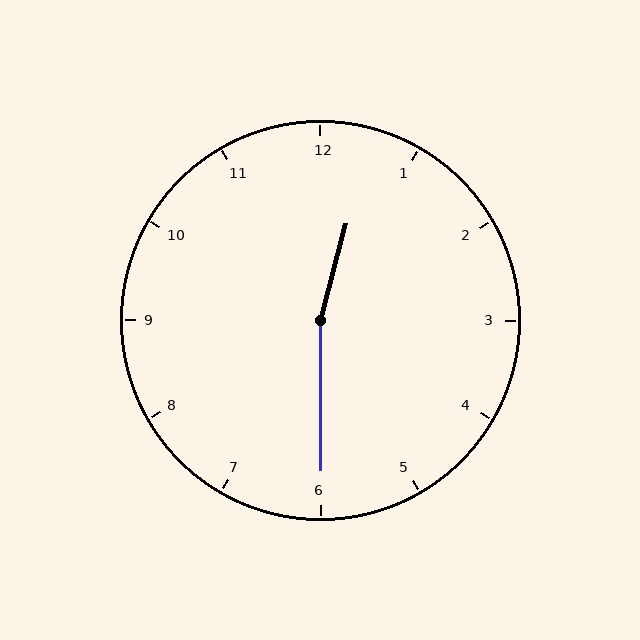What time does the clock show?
12:30.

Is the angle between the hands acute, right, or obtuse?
It is obtuse.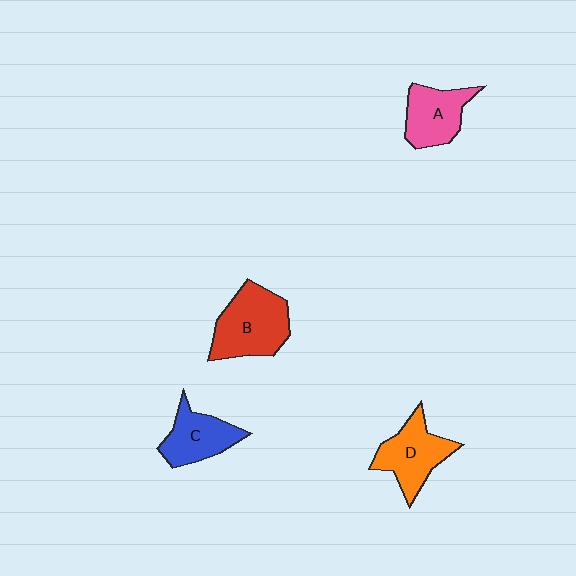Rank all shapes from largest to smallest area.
From largest to smallest: B (red), D (orange), A (pink), C (blue).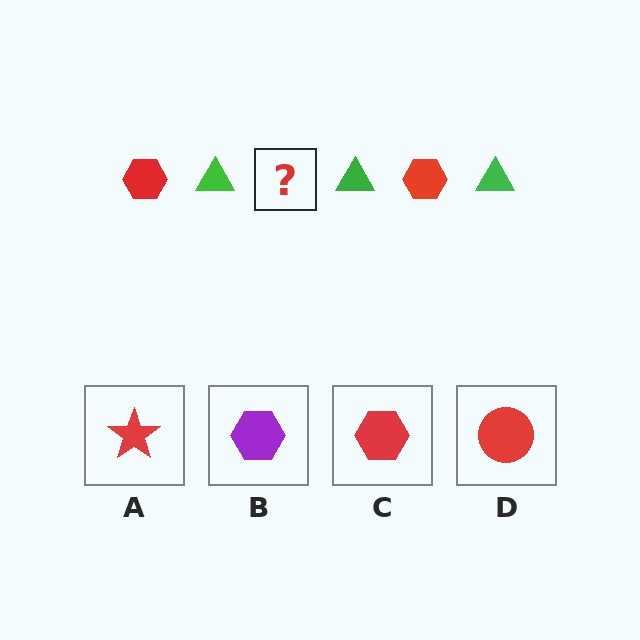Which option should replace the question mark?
Option C.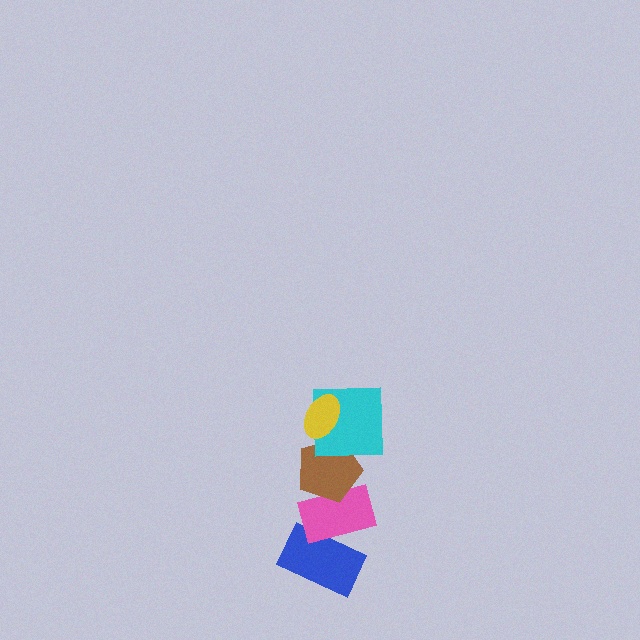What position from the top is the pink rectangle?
The pink rectangle is 4th from the top.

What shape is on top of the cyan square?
The yellow ellipse is on top of the cyan square.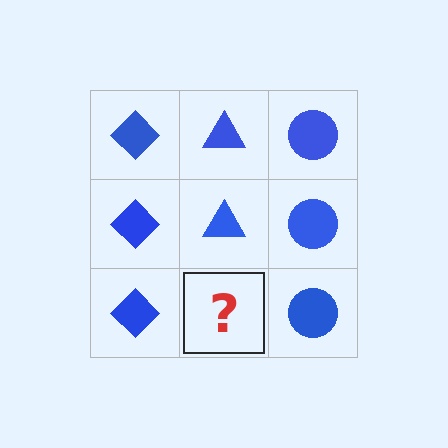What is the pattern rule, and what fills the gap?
The rule is that each column has a consistent shape. The gap should be filled with a blue triangle.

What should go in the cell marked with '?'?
The missing cell should contain a blue triangle.